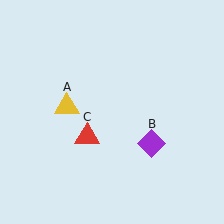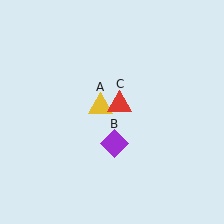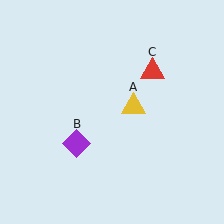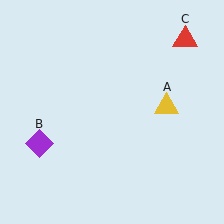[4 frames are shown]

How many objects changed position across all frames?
3 objects changed position: yellow triangle (object A), purple diamond (object B), red triangle (object C).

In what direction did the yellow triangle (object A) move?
The yellow triangle (object A) moved right.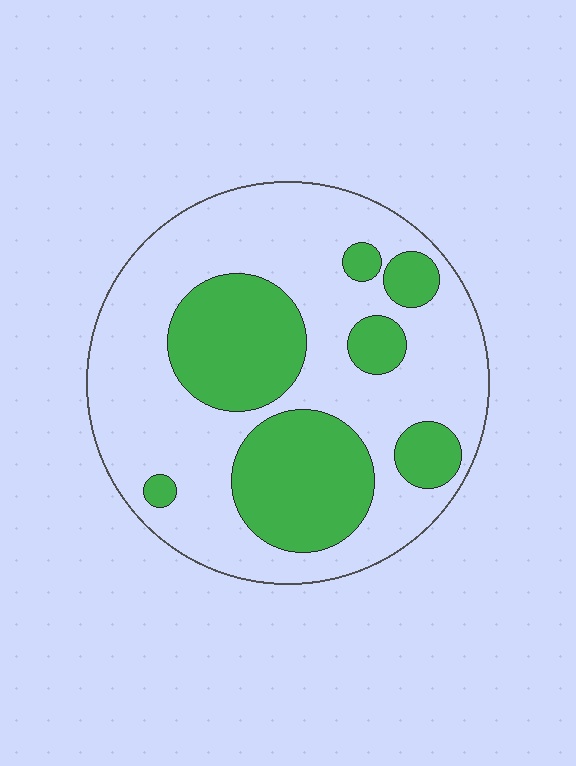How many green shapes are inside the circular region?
7.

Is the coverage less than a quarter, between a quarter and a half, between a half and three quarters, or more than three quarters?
Between a quarter and a half.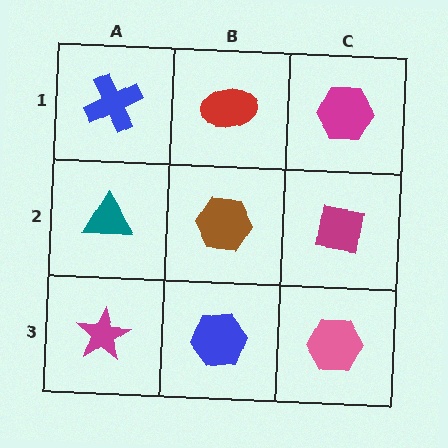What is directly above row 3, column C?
A magenta square.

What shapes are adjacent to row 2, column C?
A magenta hexagon (row 1, column C), a pink hexagon (row 3, column C), a brown hexagon (row 2, column B).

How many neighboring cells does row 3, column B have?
3.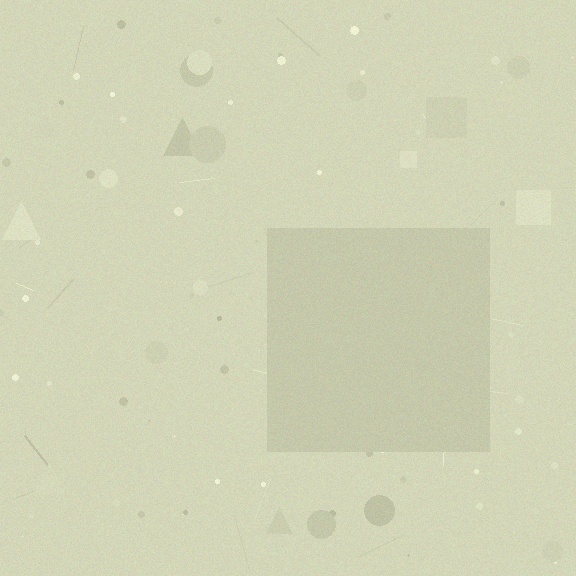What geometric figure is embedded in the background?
A square is embedded in the background.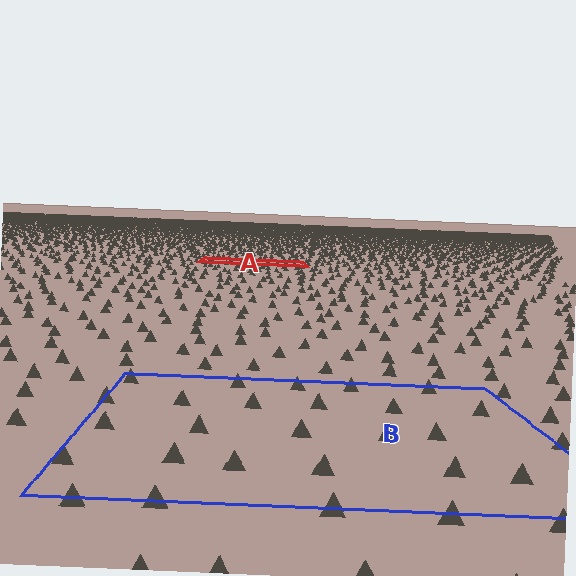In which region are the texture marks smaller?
The texture marks are smaller in region A, because it is farther away.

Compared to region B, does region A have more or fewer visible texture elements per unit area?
Region A has more texture elements per unit area — they are packed more densely because it is farther away.